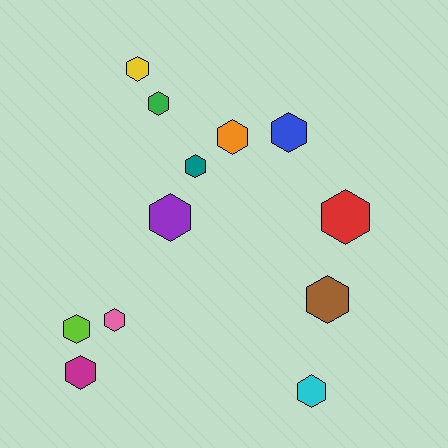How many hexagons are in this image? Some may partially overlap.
There are 12 hexagons.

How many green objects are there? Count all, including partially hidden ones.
There is 1 green object.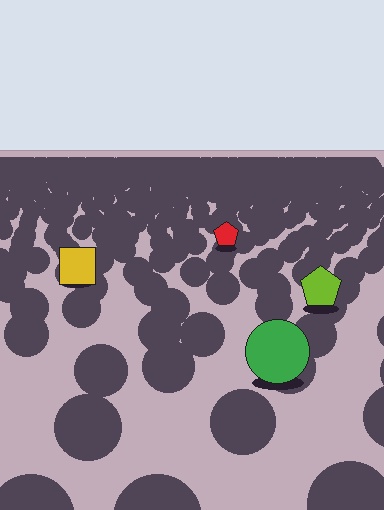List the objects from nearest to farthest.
From nearest to farthest: the green circle, the lime pentagon, the yellow square, the red pentagon.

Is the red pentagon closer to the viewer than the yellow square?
No. The yellow square is closer — you can tell from the texture gradient: the ground texture is coarser near it.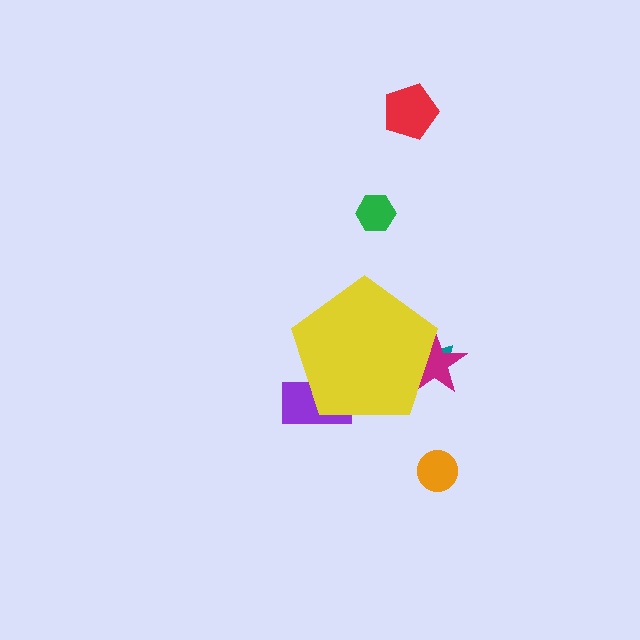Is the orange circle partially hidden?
No, the orange circle is fully visible.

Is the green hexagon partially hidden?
No, the green hexagon is fully visible.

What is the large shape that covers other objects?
A yellow pentagon.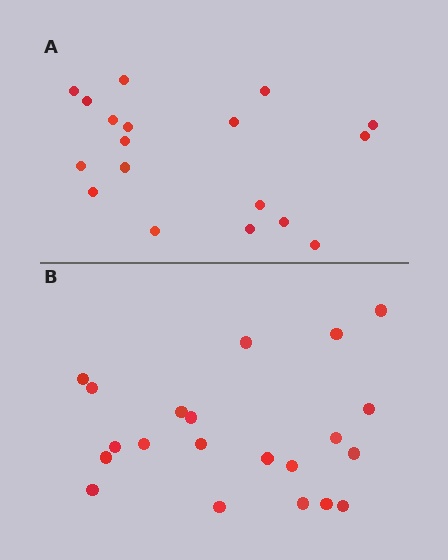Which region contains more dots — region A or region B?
Region B (the bottom region) has more dots.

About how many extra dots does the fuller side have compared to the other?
Region B has just a few more — roughly 2 or 3 more dots than region A.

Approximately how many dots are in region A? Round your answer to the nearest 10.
About 20 dots. (The exact count is 18, which rounds to 20.)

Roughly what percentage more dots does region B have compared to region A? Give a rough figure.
About 15% more.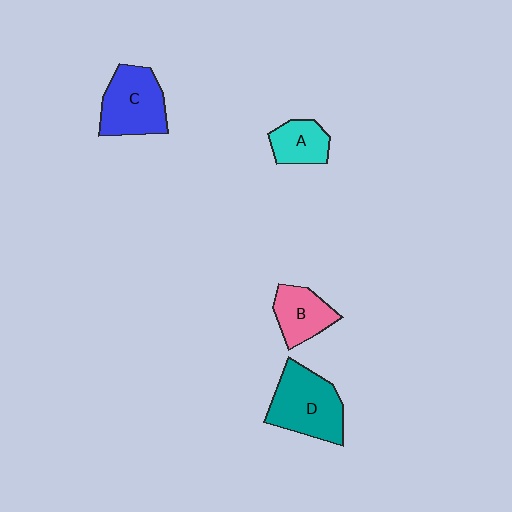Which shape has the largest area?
Shape D (teal).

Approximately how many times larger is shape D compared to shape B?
Approximately 1.6 times.